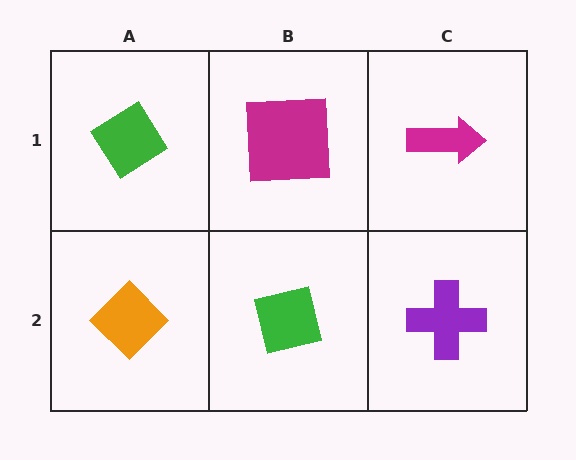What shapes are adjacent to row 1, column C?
A purple cross (row 2, column C), a magenta square (row 1, column B).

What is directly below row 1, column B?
A green square.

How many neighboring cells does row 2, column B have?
3.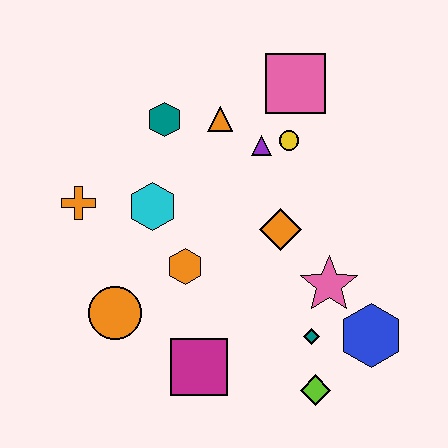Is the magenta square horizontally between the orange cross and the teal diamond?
Yes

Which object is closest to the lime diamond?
The teal diamond is closest to the lime diamond.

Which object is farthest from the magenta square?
The pink square is farthest from the magenta square.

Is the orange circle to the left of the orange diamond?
Yes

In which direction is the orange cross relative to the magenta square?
The orange cross is above the magenta square.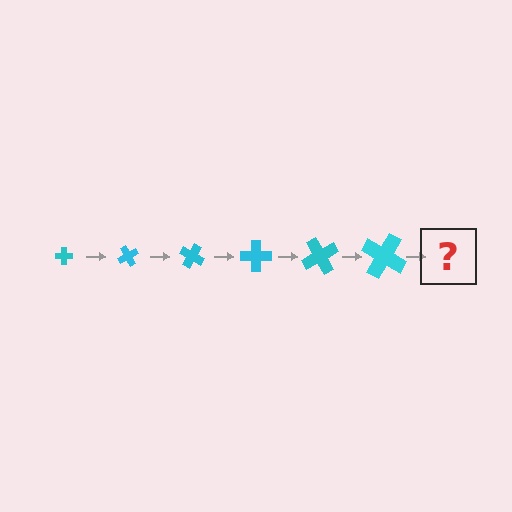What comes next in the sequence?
The next element should be a cross, larger than the previous one and rotated 360 degrees from the start.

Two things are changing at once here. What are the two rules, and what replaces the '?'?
The two rules are that the cross grows larger each step and it rotates 60 degrees each step. The '?' should be a cross, larger than the previous one and rotated 360 degrees from the start.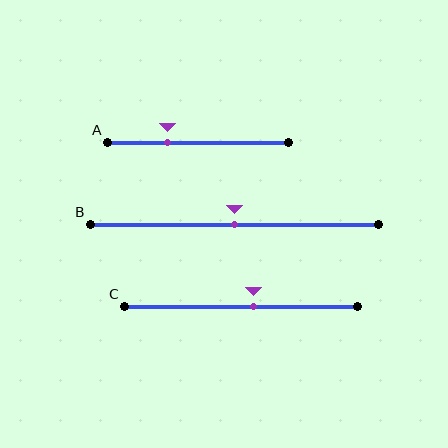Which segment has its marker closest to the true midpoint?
Segment B has its marker closest to the true midpoint.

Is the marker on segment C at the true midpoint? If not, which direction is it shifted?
No, the marker on segment C is shifted to the right by about 6% of the segment length.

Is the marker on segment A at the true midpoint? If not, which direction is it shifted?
No, the marker on segment A is shifted to the left by about 17% of the segment length.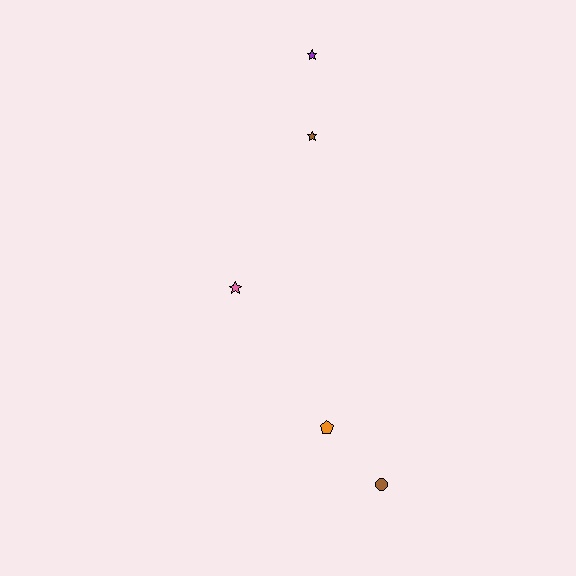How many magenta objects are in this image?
There are no magenta objects.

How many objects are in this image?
There are 5 objects.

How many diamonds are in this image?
There are no diamonds.